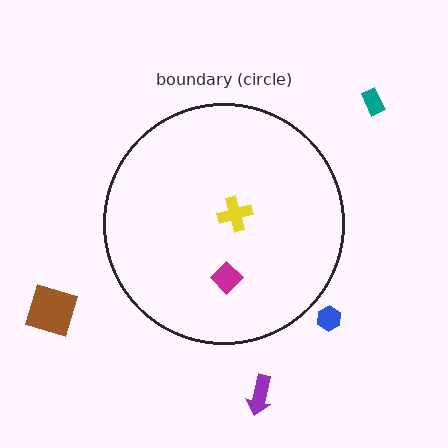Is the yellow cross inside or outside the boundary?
Inside.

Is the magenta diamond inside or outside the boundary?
Inside.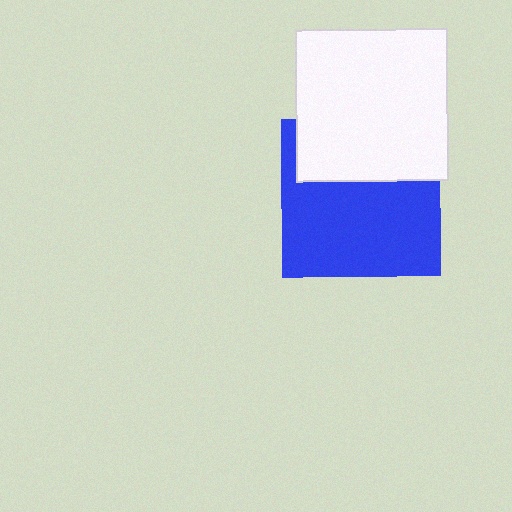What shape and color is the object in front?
The object in front is a white square.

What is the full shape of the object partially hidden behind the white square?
The partially hidden object is a blue square.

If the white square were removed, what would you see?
You would see the complete blue square.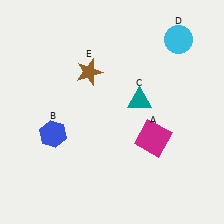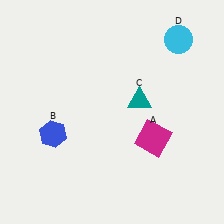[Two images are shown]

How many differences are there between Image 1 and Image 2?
There is 1 difference between the two images.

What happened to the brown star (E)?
The brown star (E) was removed in Image 2. It was in the top-left area of Image 1.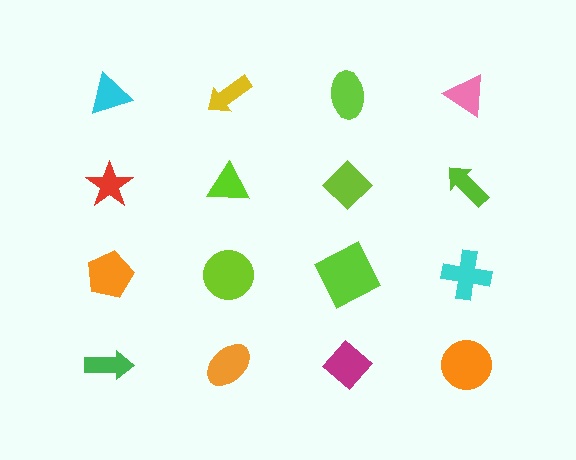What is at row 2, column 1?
A red star.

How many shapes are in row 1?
4 shapes.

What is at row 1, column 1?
A cyan triangle.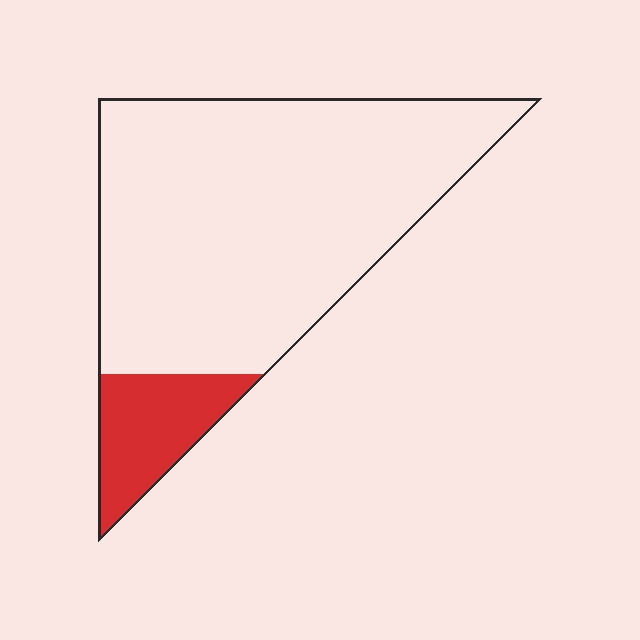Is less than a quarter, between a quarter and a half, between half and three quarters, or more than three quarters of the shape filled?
Less than a quarter.